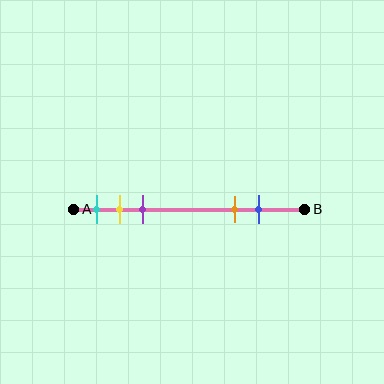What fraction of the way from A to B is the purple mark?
The purple mark is approximately 30% (0.3) of the way from A to B.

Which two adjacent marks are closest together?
The yellow and purple marks are the closest adjacent pair.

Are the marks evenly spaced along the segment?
No, the marks are not evenly spaced.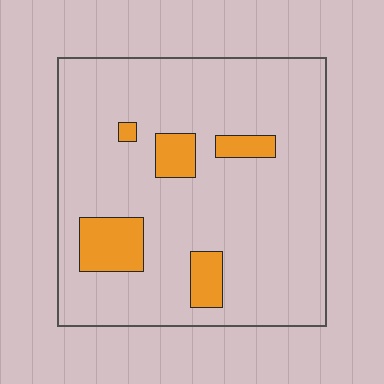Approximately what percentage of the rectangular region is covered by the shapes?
Approximately 10%.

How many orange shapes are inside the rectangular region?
5.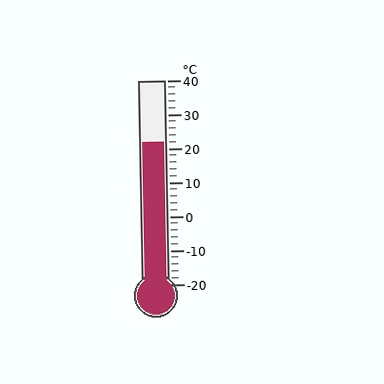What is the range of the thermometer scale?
The thermometer scale ranges from -20°C to 40°C.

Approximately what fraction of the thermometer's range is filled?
The thermometer is filled to approximately 70% of its range.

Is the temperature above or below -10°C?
The temperature is above -10°C.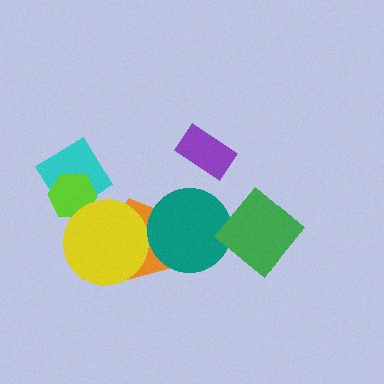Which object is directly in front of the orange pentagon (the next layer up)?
The yellow circle is directly in front of the orange pentagon.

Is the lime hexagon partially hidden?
Yes, it is partially covered by another shape.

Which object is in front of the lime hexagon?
The yellow circle is in front of the lime hexagon.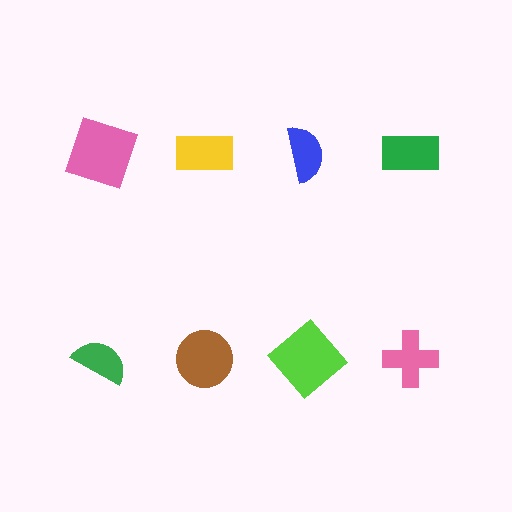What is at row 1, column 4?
A green rectangle.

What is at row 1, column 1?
A pink square.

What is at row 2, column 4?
A pink cross.